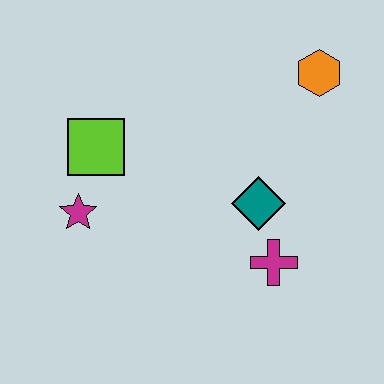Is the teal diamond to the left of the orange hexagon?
Yes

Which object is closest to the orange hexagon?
The teal diamond is closest to the orange hexagon.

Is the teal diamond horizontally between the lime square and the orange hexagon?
Yes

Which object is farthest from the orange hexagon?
The magenta star is farthest from the orange hexagon.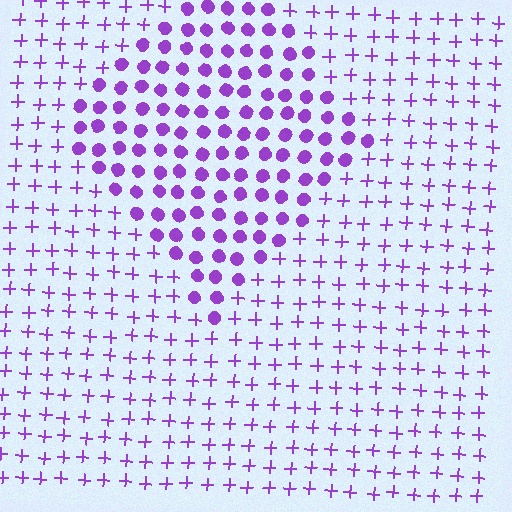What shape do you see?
I see a diamond.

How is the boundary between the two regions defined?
The boundary is defined by a change in element shape: circles inside vs. plus signs outside. All elements share the same color and spacing.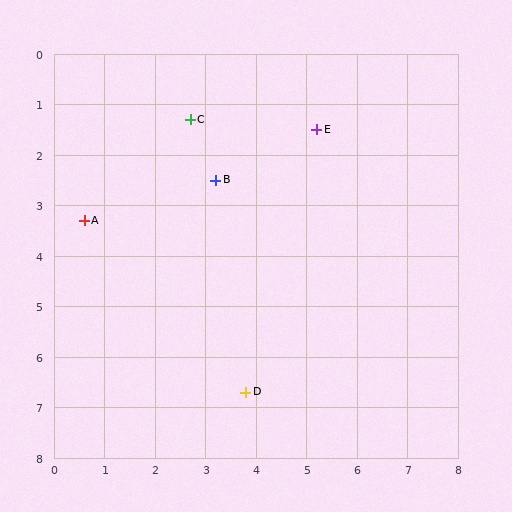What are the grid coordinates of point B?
Point B is at approximately (3.2, 2.5).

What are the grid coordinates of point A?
Point A is at approximately (0.6, 3.3).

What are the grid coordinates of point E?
Point E is at approximately (5.2, 1.5).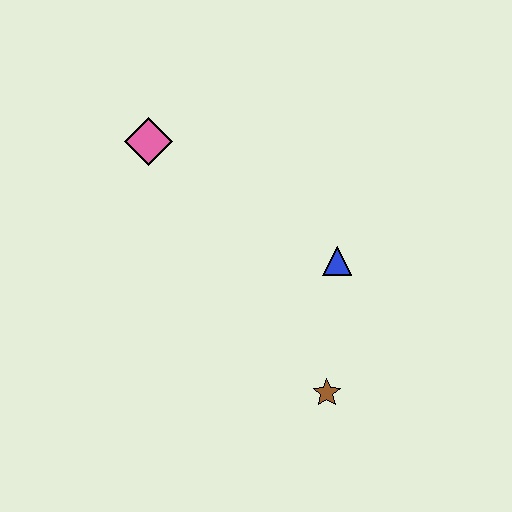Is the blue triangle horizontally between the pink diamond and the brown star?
No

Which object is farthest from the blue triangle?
The pink diamond is farthest from the blue triangle.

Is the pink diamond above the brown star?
Yes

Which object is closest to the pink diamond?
The blue triangle is closest to the pink diamond.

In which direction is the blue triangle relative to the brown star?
The blue triangle is above the brown star.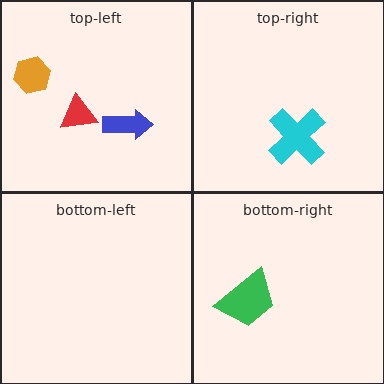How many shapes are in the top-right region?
1.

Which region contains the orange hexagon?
The top-left region.